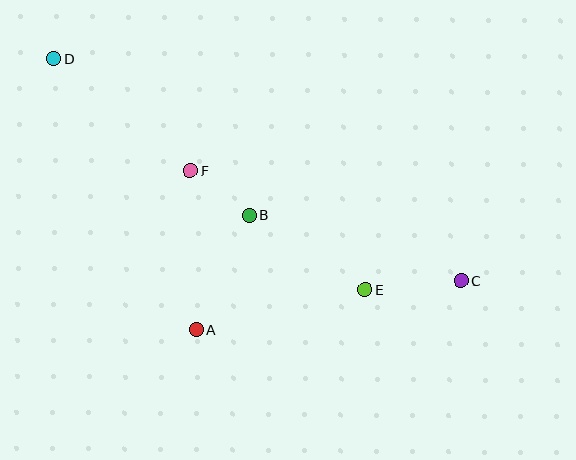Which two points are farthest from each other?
Points C and D are farthest from each other.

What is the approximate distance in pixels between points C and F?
The distance between C and F is approximately 292 pixels.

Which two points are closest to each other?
Points B and F are closest to each other.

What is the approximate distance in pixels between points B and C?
The distance between B and C is approximately 222 pixels.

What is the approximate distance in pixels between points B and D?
The distance between B and D is approximately 251 pixels.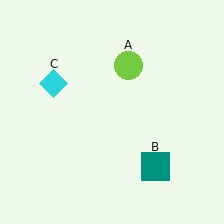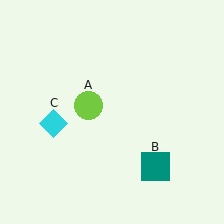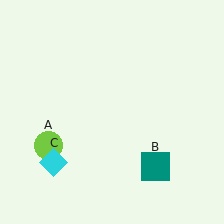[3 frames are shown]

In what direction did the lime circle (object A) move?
The lime circle (object A) moved down and to the left.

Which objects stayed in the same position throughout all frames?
Teal square (object B) remained stationary.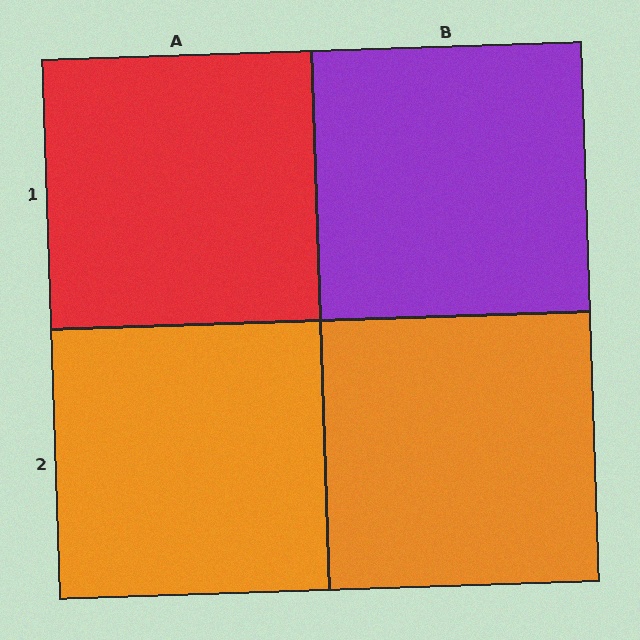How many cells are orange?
2 cells are orange.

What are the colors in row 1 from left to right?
Red, purple.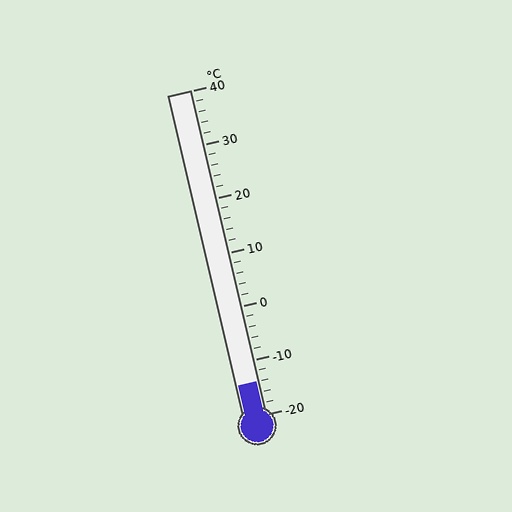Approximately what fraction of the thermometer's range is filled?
The thermometer is filled to approximately 10% of its range.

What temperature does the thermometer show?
The thermometer shows approximately -14°C.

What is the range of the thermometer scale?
The thermometer scale ranges from -20°C to 40°C.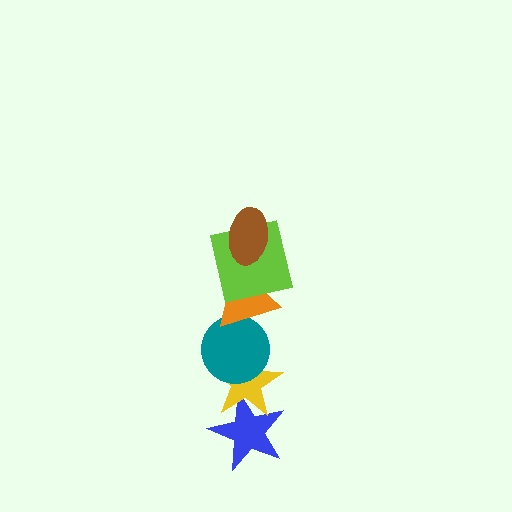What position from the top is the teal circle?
The teal circle is 4th from the top.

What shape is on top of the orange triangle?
The lime square is on top of the orange triangle.